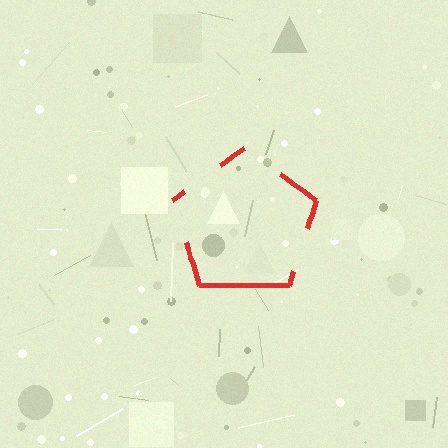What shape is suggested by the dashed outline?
The dashed outline suggests a pentagon.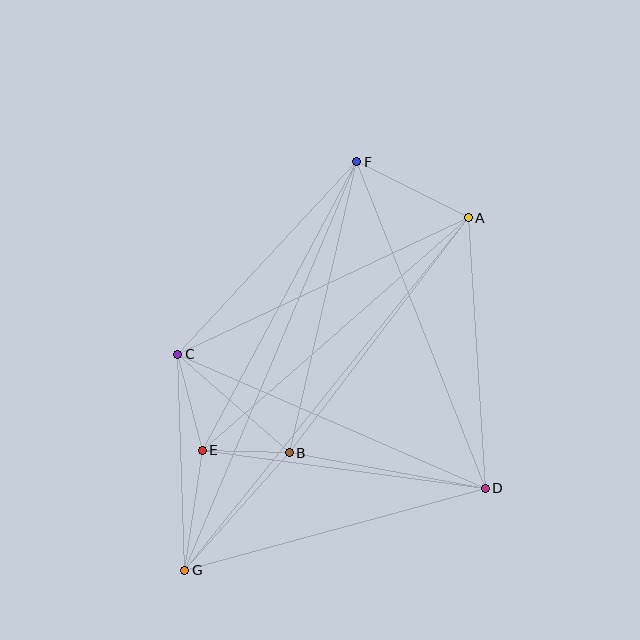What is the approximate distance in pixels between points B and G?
The distance between B and G is approximately 157 pixels.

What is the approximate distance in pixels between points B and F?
The distance between B and F is approximately 299 pixels.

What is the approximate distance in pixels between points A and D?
The distance between A and D is approximately 271 pixels.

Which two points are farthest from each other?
Points A and G are farthest from each other.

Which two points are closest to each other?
Points B and E are closest to each other.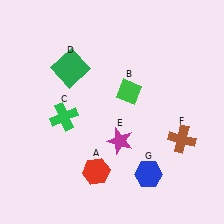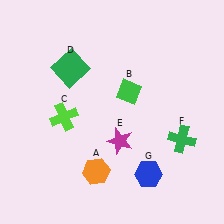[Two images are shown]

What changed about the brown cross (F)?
In Image 1, F is brown. In Image 2, it changed to green.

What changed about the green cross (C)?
In Image 1, C is green. In Image 2, it changed to lime.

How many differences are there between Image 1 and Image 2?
There are 3 differences between the two images.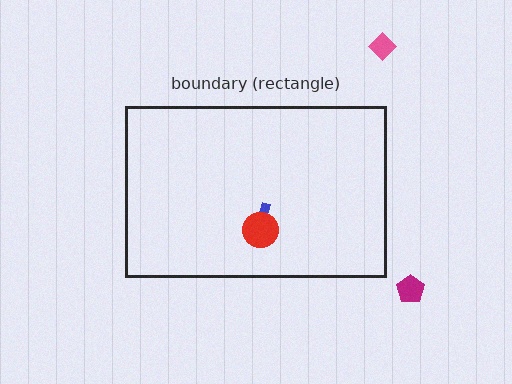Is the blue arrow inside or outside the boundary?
Inside.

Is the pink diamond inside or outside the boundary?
Outside.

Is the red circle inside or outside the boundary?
Inside.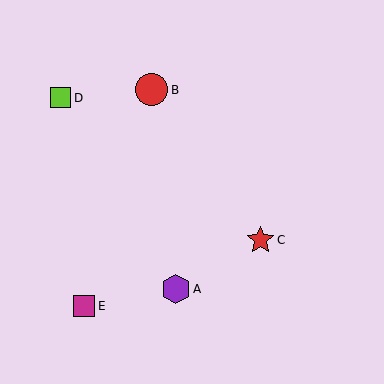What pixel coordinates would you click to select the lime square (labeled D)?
Click at (61, 98) to select the lime square D.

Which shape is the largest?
The red circle (labeled B) is the largest.